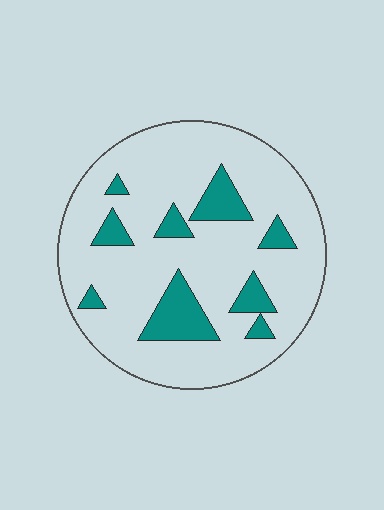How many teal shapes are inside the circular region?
9.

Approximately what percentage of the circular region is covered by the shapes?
Approximately 15%.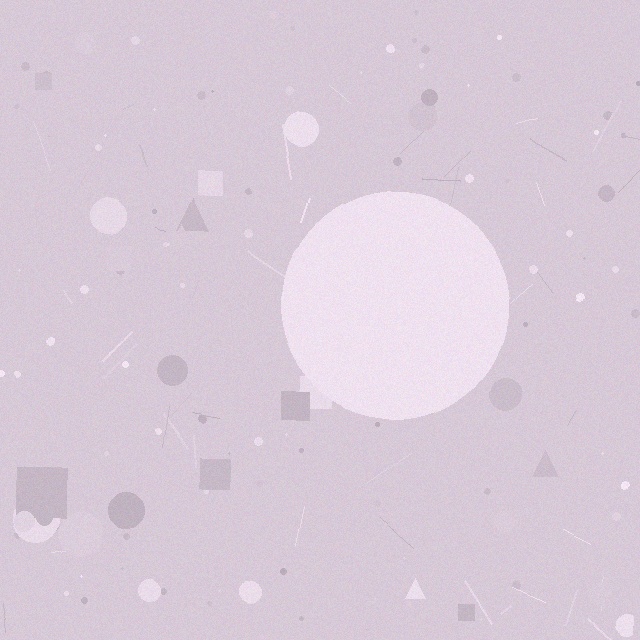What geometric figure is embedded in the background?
A circle is embedded in the background.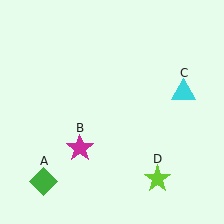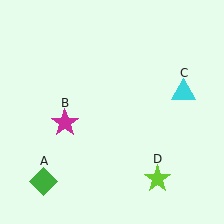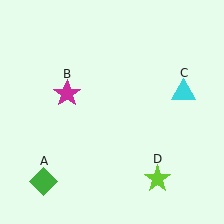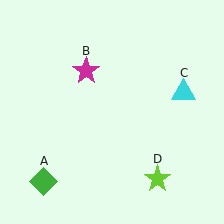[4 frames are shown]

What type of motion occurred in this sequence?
The magenta star (object B) rotated clockwise around the center of the scene.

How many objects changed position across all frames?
1 object changed position: magenta star (object B).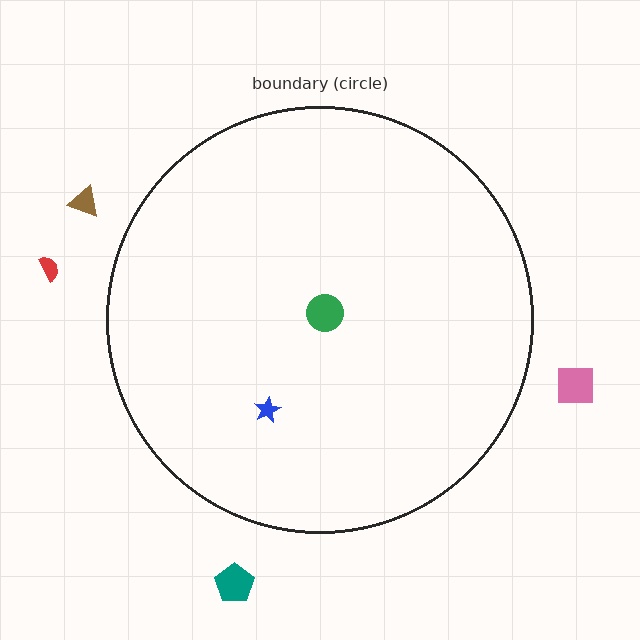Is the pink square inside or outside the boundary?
Outside.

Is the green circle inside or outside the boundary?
Inside.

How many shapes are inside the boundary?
2 inside, 4 outside.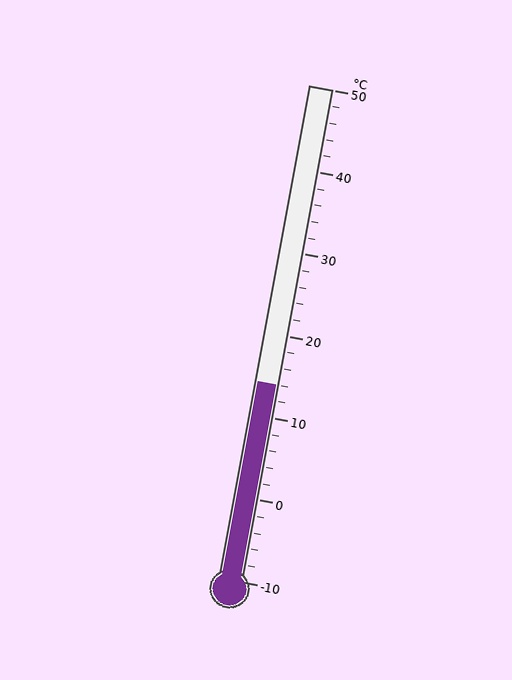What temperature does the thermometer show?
The thermometer shows approximately 14°C.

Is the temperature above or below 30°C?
The temperature is below 30°C.